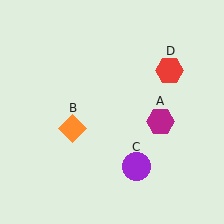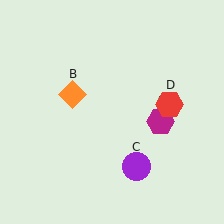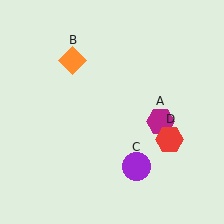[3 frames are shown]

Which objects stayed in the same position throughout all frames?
Magenta hexagon (object A) and purple circle (object C) remained stationary.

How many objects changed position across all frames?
2 objects changed position: orange diamond (object B), red hexagon (object D).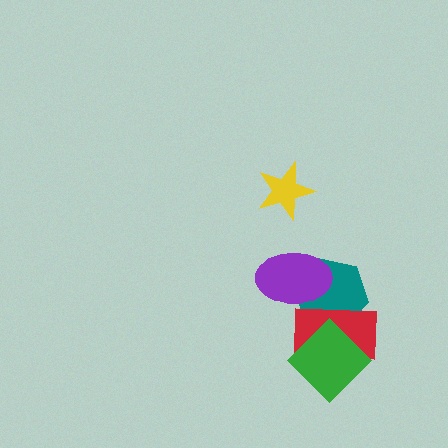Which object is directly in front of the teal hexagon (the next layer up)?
The red rectangle is directly in front of the teal hexagon.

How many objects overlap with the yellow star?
0 objects overlap with the yellow star.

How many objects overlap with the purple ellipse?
2 objects overlap with the purple ellipse.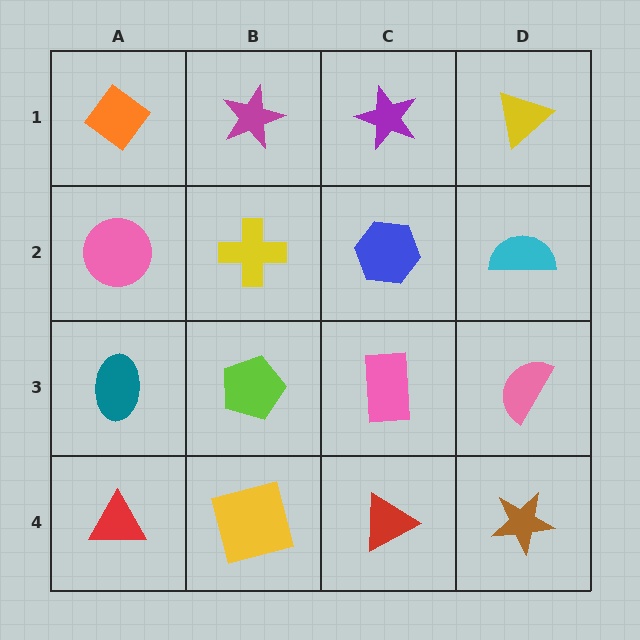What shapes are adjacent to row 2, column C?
A purple star (row 1, column C), a pink rectangle (row 3, column C), a yellow cross (row 2, column B), a cyan semicircle (row 2, column D).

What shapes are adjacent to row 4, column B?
A lime pentagon (row 3, column B), a red triangle (row 4, column A), a red triangle (row 4, column C).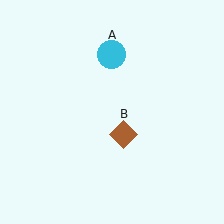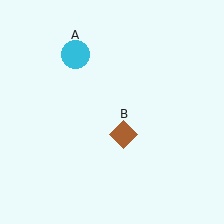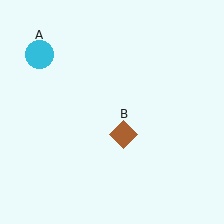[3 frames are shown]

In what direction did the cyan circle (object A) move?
The cyan circle (object A) moved left.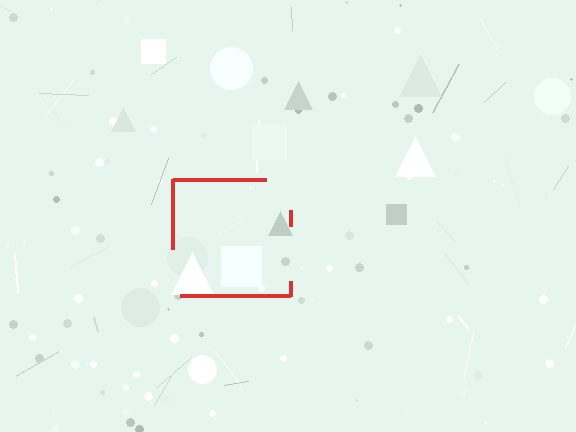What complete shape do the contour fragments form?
The contour fragments form a square.